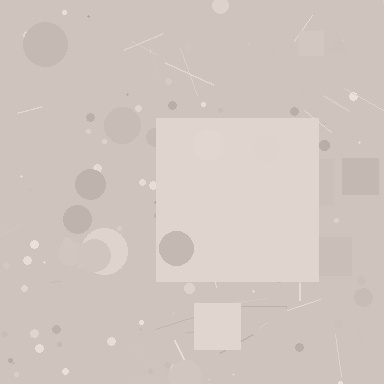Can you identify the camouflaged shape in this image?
The camouflaged shape is a square.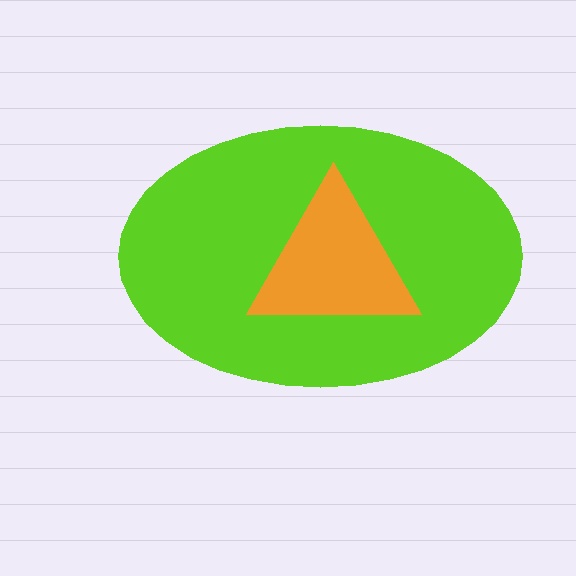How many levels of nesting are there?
2.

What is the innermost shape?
The orange triangle.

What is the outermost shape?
The lime ellipse.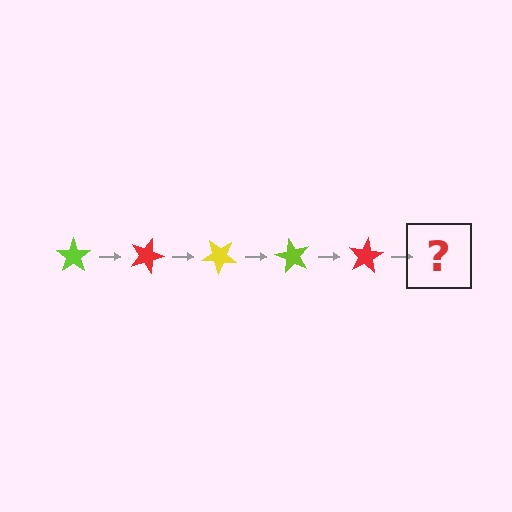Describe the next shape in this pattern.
It should be a yellow star, rotated 100 degrees from the start.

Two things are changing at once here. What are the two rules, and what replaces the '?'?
The two rules are that it rotates 20 degrees each step and the color cycles through lime, red, and yellow. The '?' should be a yellow star, rotated 100 degrees from the start.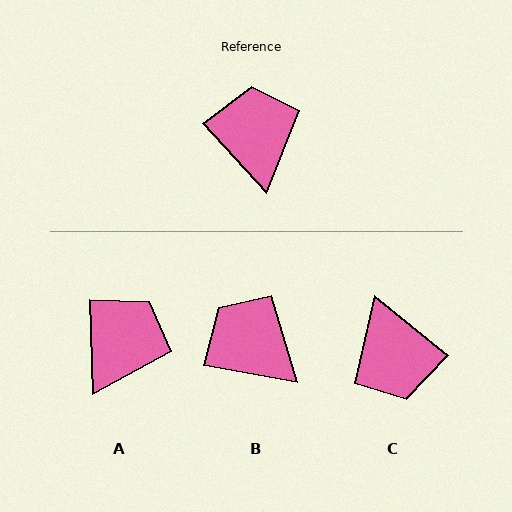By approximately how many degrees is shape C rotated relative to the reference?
Approximately 171 degrees clockwise.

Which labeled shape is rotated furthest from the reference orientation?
C, about 171 degrees away.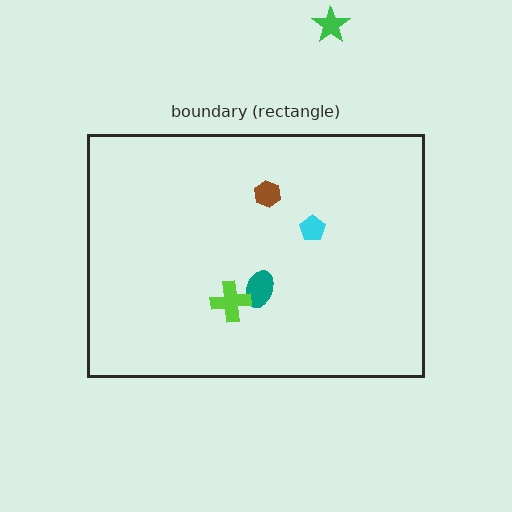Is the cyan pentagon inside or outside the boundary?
Inside.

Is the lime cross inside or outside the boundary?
Inside.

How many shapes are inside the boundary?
4 inside, 1 outside.